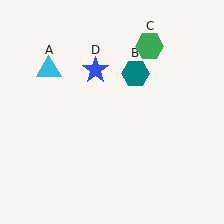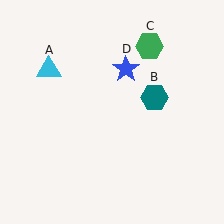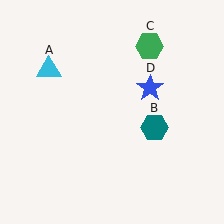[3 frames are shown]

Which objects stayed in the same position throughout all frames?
Cyan triangle (object A) and green hexagon (object C) remained stationary.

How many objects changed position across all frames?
2 objects changed position: teal hexagon (object B), blue star (object D).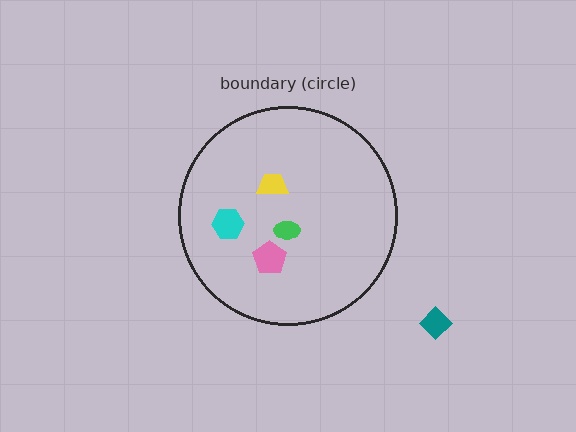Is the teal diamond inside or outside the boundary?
Outside.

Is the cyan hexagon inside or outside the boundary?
Inside.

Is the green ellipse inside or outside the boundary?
Inside.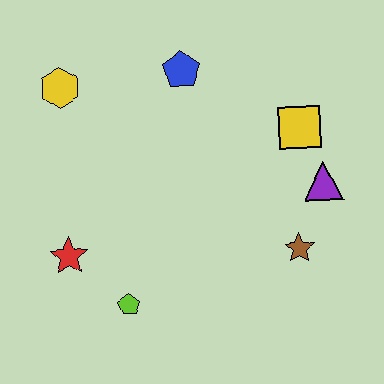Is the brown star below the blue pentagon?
Yes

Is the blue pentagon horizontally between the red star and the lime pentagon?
No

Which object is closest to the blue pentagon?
The yellow hexagon is closest to the blue pentagon.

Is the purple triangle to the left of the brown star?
No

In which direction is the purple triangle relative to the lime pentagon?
The purple triangle is to the right of the lime pentagon.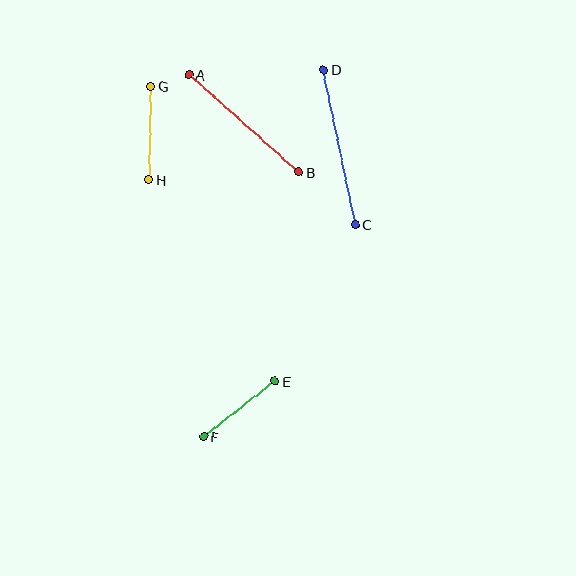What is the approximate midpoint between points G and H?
The midpoint is at approximately (150, 133) pixels.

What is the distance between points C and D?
The distance is approximately 158 pixels.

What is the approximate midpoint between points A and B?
The midpoint is at approximately (244, 123) pixels.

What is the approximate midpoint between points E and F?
The midpoint is at approximately (239, 409) pixels.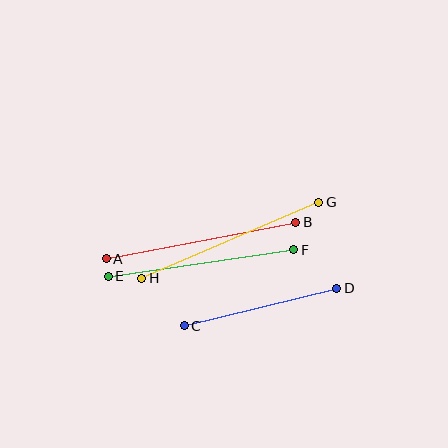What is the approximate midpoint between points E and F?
The midpoint is at approximately (201, 263) pixels.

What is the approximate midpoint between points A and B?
The midpoint is at approximately (201, 240) pixels.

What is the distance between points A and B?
The distance is approximately 193 pixels.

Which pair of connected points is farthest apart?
Points A and B are farthest apart.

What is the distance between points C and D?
The distance is approximately 157 pixels.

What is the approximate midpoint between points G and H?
The midpoint is at approximately (230, 240) pixels.